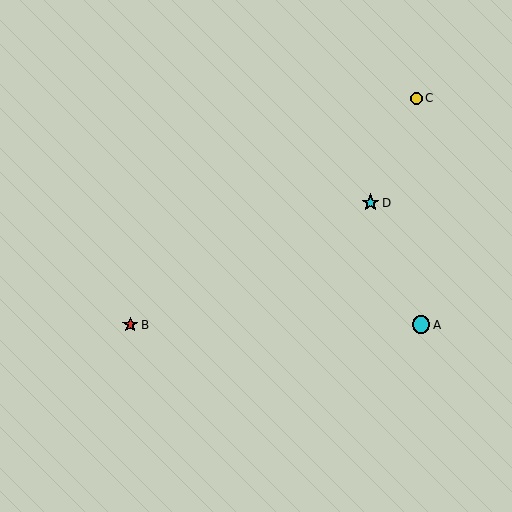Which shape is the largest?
The cyan circle (labeled A) is the largest.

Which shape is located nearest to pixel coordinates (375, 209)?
The cyan star (labeled D) at (371, 203) is nearest to that location.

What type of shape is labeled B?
Shape B is a red star.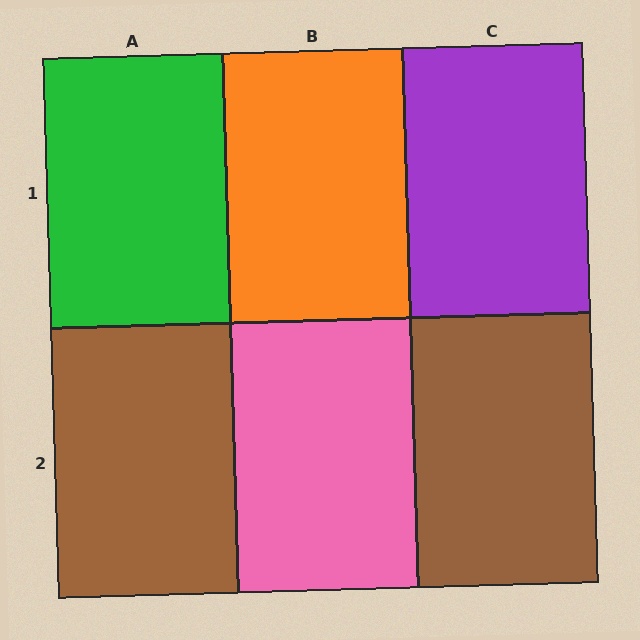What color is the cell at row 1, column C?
Purple.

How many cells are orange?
1 cell is orange.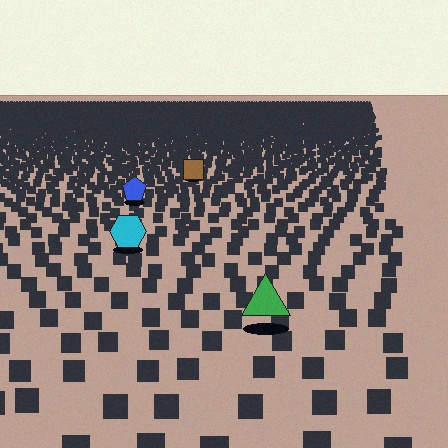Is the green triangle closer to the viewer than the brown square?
Yes. The green triangle is closer — you can tell from the texture gradient: the ground texture is coarser near it.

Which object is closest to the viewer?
The green triangle is closest. The texture marks near it are larger and more spread out.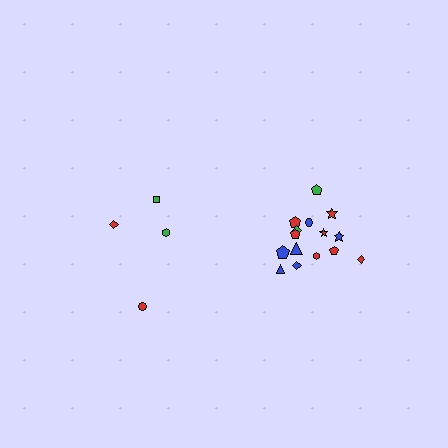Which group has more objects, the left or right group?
The right group.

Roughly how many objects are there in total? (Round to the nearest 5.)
Roughly 20 objects in total.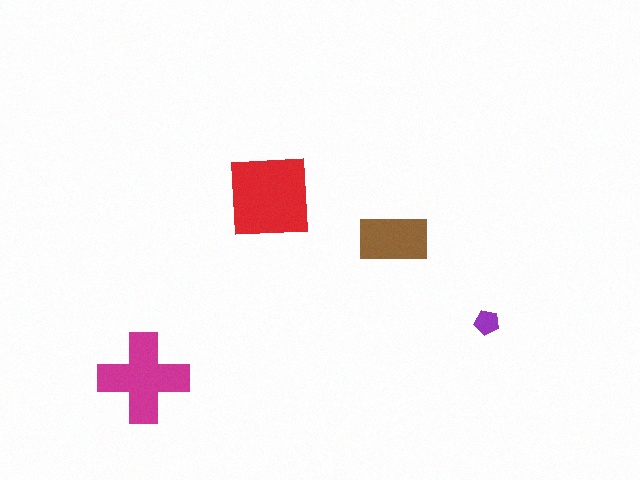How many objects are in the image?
There are 4 objects in the image.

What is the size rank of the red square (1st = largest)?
1st.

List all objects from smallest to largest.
The purple pentagon, the brown rectangle, the magenta cross, the red square.